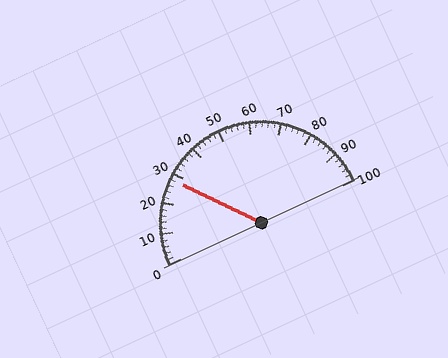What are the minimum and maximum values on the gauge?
The gauge ranges from 0 to 100.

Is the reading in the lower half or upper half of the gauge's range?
The reading is in the lower half of the range (0 to 100).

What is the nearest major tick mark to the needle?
The nearest major tick mark is 30.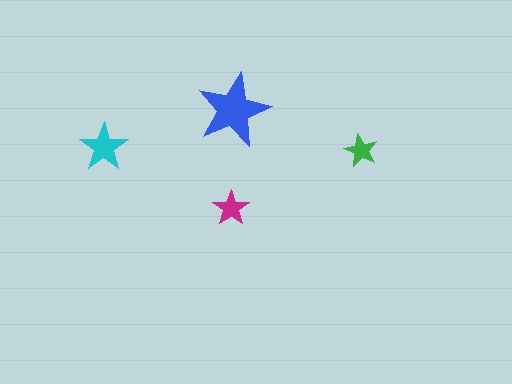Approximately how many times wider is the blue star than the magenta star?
About 2 times wider.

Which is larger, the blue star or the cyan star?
The blue one.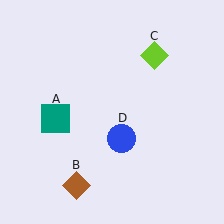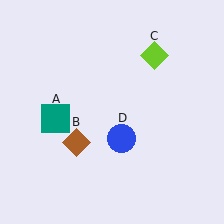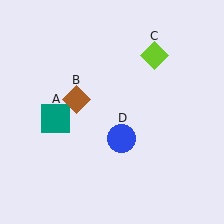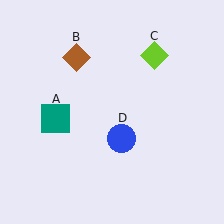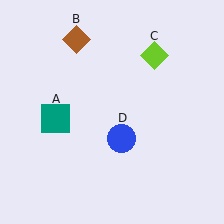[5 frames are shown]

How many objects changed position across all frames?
1 object changed position: brown diamond (object B).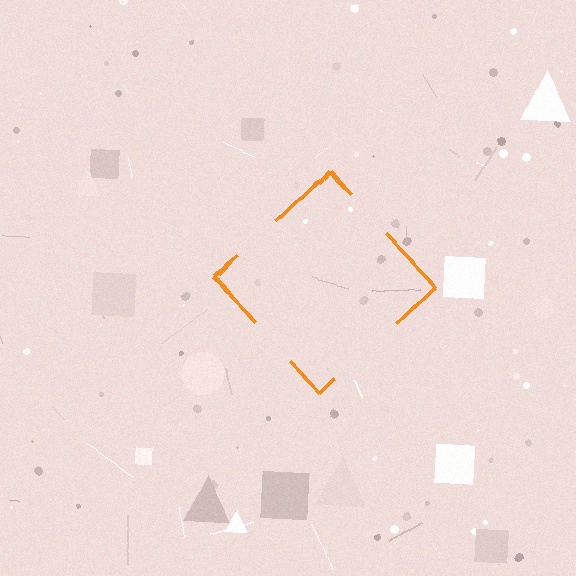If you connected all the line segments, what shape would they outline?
They would outline a diamond.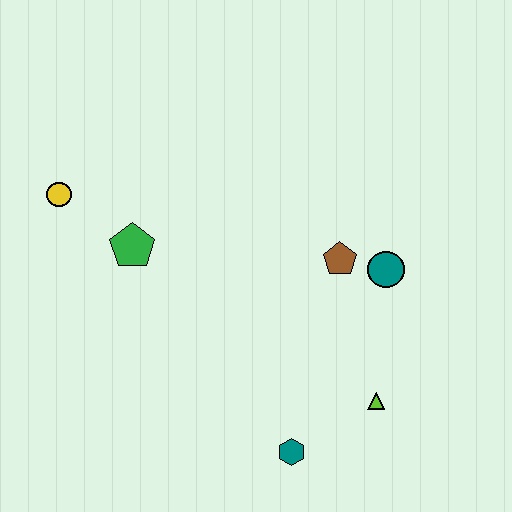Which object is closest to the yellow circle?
The green pentagon is closest to the yellow circle.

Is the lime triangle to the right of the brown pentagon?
Yes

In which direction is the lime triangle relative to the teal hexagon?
The lime triangle is to the right of the teal hexagon.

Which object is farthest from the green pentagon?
The lime triangle is farthest from the green pentagon.